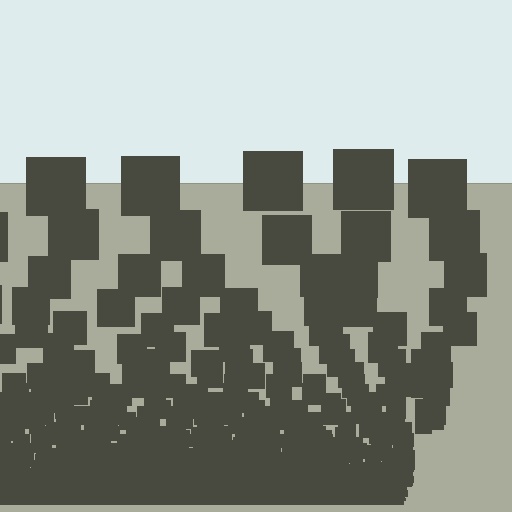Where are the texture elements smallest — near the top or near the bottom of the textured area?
Near the bottom.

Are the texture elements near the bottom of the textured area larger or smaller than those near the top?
Smaller. The gradient is inverted — elements near the bottom are smaller and denser.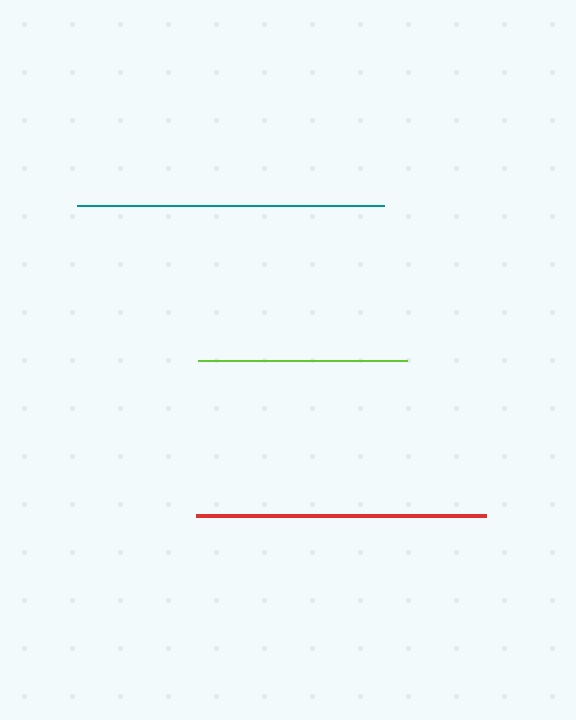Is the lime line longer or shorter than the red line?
The red line is longer than the lime line.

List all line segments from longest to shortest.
From longest to shortest: teal, red, lime.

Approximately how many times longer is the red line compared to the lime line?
The red line is approximately 1.4 times the length of the lime line.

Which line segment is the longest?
The teal line is the longest at approximately 307 pixels.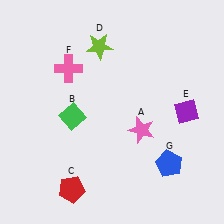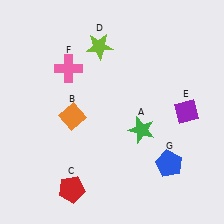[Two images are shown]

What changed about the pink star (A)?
In Image 1, A is pink. In Image 2, it changed to green.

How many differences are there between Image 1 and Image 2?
There are 2 differences between the two images.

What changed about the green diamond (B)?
In Image 1, B is green. In Image 2, it changed to orange.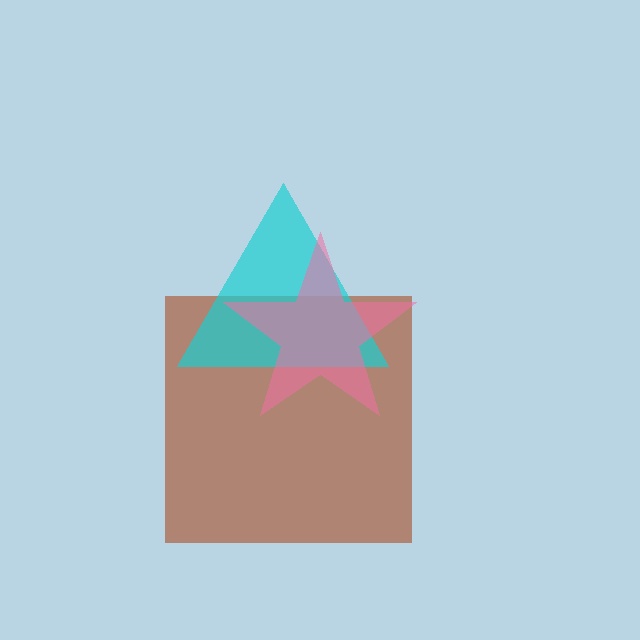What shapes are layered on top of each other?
The layered shapes are: a brown square, a cyan triangle, a pink star.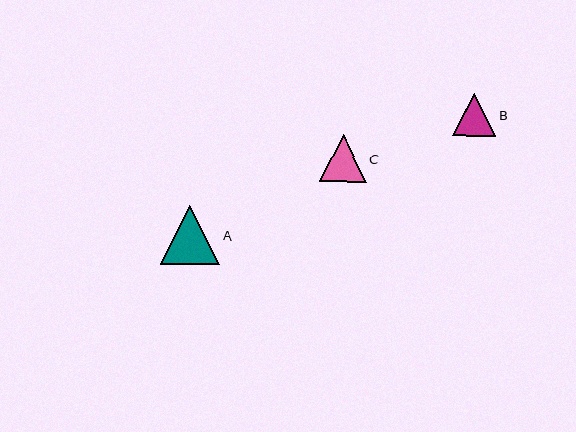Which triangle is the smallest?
Triangle B is the smallest with a size of approximately 43 pixels.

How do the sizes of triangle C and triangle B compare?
Triangle C and triangle B are approximately the same size.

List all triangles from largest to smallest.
From largest to smallest: A, C, B.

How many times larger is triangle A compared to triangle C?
Triangle A is approximately 1.3 times the size of triangle C.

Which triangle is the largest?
Triangle A is the largest with a size of approximately 59 pixels.